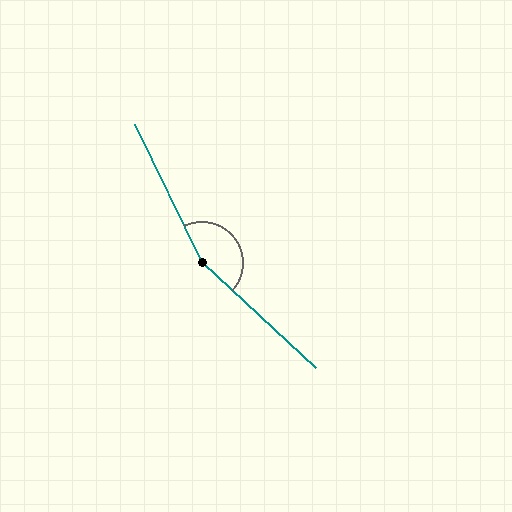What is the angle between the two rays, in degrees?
Approximately 159 degrees.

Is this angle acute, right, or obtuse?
It is obtuse.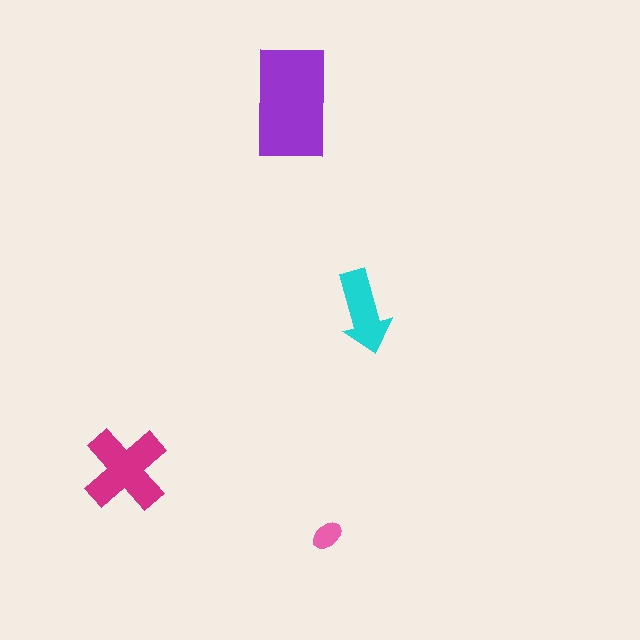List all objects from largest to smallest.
The purple rectangle, the magenta cross, the cyan arrow, the pink ellipse.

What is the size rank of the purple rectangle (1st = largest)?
1st.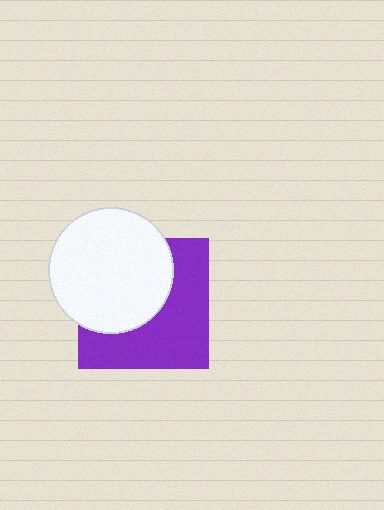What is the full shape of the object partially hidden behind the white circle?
The partially hidden object is a purple square.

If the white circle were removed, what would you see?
You would see the complete purple square.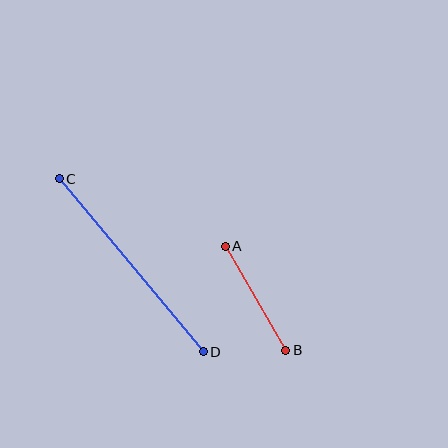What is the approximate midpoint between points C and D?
The midpoint is at approximately (131, 265) pixels.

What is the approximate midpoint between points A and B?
The midpoint is at approximately (256, 298) pixels.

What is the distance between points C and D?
The distance is approximately 225 pixels.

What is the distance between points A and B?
The distance is approximately 120 pixels.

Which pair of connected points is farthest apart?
Points C and D are farthest apart.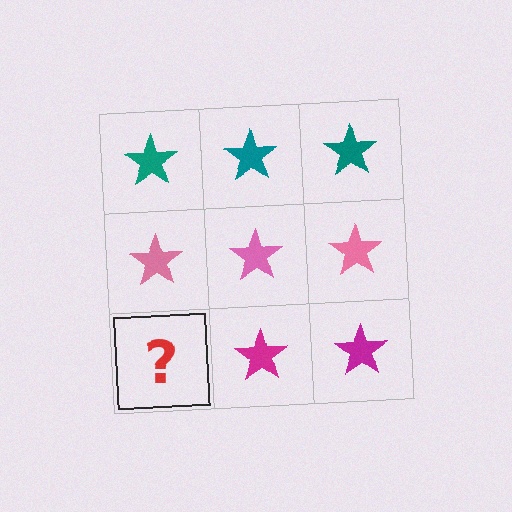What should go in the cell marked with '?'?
The missing cell should contain a magenta star.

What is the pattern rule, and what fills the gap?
The rule is that each row has a consistent color. The gap should be filled with a magenta star.